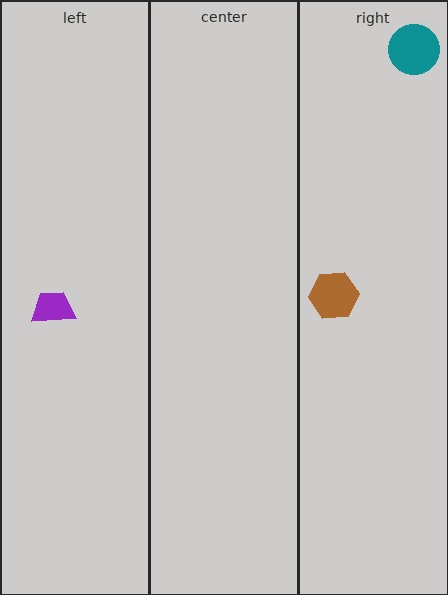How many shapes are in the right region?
2.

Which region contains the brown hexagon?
The right region.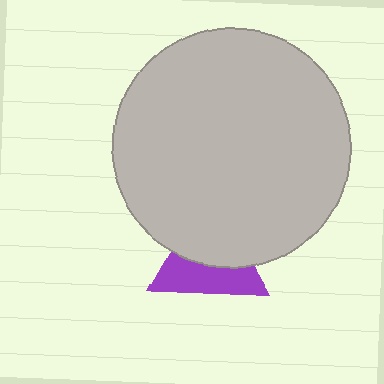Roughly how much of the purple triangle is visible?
About half of it is visible (roughly 48%).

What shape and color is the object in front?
The object in front is a light gray circle.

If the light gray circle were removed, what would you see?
You would see the complete purple triangle.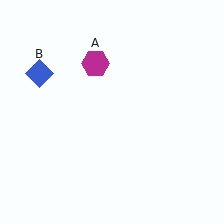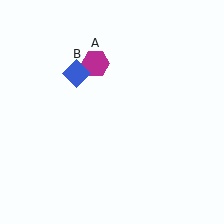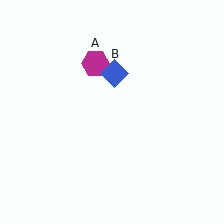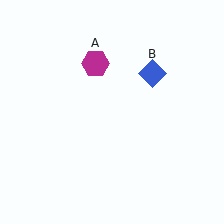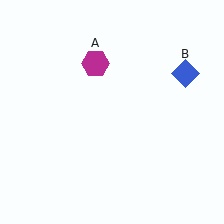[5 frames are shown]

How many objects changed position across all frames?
1 object changed position: blue diamond (object B).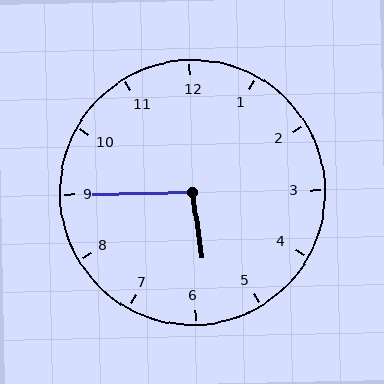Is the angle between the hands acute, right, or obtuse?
It is obtuse.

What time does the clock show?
5:45.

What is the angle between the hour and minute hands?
Approximately 98 degrees.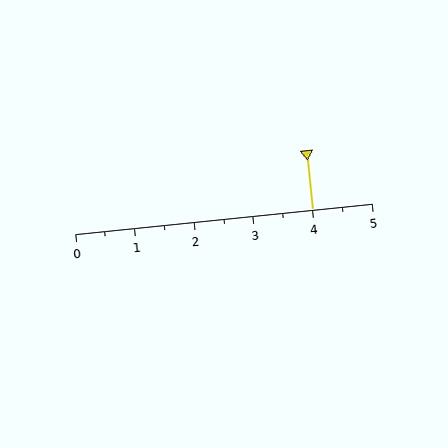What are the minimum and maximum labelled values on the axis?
The axis runs from 0 to 5.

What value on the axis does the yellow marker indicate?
The marker indicates approximately 4.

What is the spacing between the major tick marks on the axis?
The major ticks are spaced 1 apart.